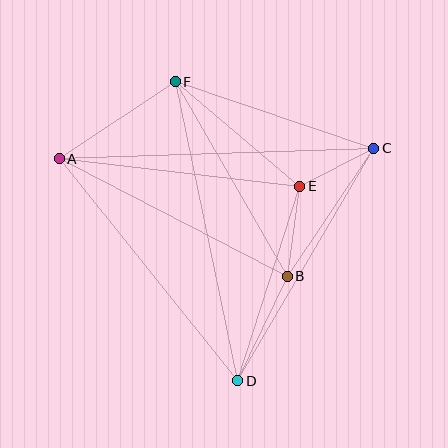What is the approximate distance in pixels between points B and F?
The distance between B and F is approximately 225 pixels.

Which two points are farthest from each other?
Points A and C are farthest from each other.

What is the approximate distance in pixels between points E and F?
The distance between E and F is approximately 163 pixels.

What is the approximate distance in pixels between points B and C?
The distance between B and C is approximately 155 pixels.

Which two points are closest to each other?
Points C and E are closest to each other.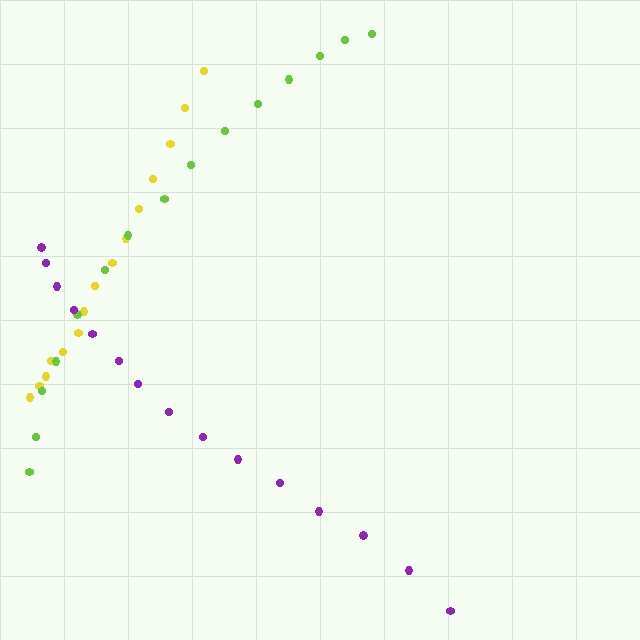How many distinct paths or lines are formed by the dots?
There are 3 distinct paths.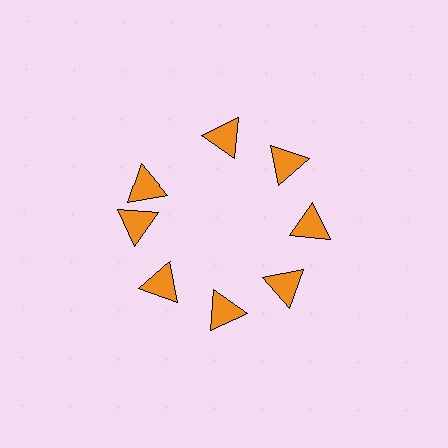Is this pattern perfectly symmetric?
No. The 8 orange triangles are arranged in a ring, but one element near the 10 o'clock position is rotated out of alignment along the ring, breaking the 8-fold rotational symmetry.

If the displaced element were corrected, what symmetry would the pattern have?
It would have 8-fold rotational symmetry — the pattern would map onto itself every 45 degrees.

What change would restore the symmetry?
The symmetry would be restored by rotating it back into even spacing with its neighbors so that all 8 triangles sit at equal angles and equal distance from the center.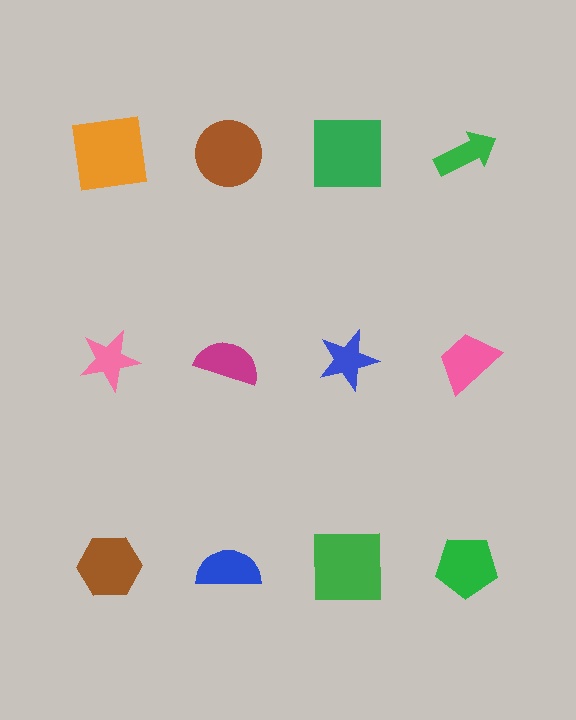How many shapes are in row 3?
4 shapes.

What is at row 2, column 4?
A pink trapezoid.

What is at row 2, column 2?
A magenta semicircle.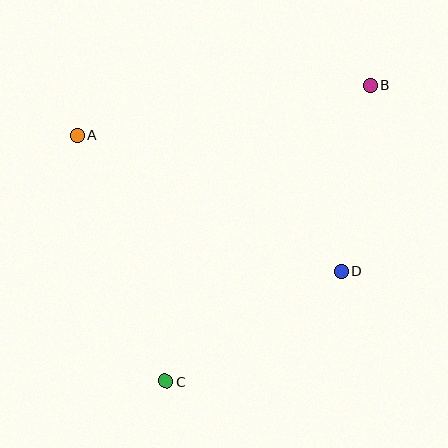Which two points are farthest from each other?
Points B and C are farthest from each other.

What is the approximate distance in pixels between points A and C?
The distance between A and C is approximately 262 pixels.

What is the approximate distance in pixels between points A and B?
The distance between A and B is approximately 298 pixels.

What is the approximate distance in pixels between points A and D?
The distance between A and D is approximately 297 pixels.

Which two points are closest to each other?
Points B and D are closest to each other.